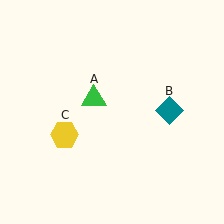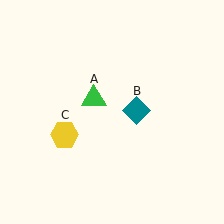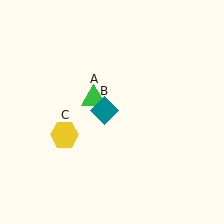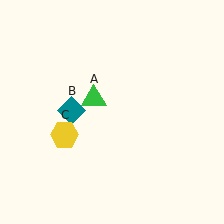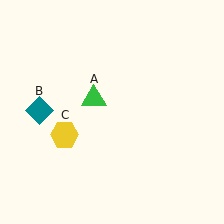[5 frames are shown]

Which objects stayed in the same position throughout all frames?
Green triangle (object A) and yellow hexagon (object C) remained stationary.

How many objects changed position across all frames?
1 object changed position: teal diamond (object B).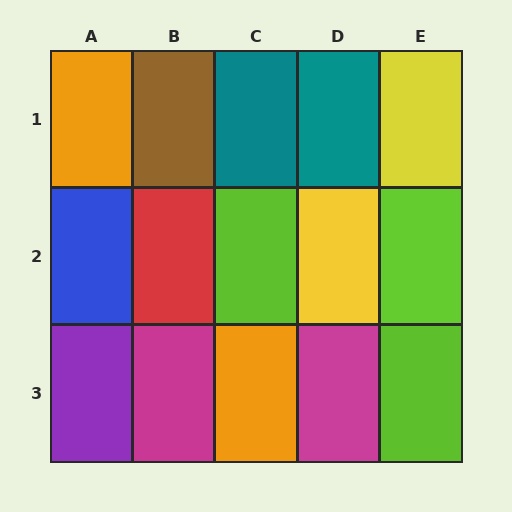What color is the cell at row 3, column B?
Magenta.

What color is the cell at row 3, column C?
Orange.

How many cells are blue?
1 cell is blue.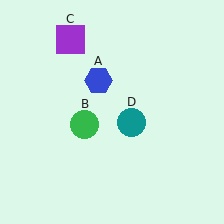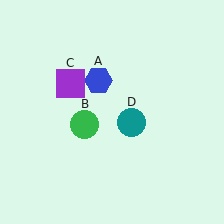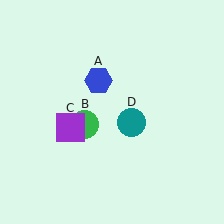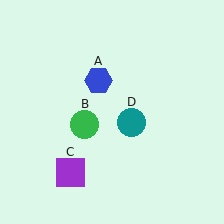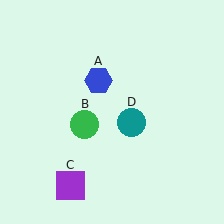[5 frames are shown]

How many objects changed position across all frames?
1 object changed position: purple square (object C).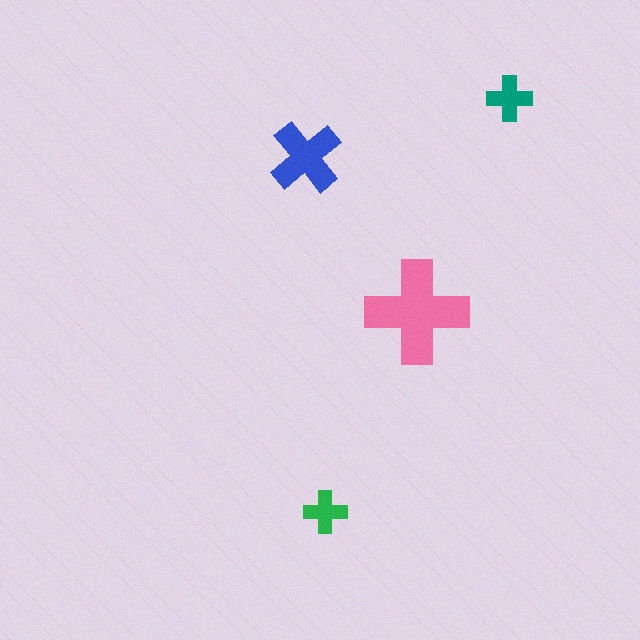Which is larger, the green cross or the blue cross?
The blue one.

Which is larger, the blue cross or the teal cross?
The blue one.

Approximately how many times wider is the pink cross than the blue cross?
About 1.5 times wider.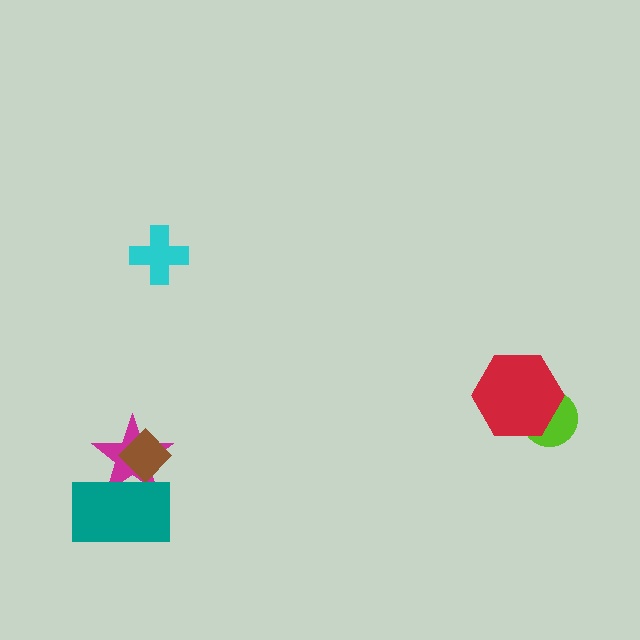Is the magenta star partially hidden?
Yes, it is partially covered by another shape.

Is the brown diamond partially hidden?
Yes, it is partially covered by another shape.